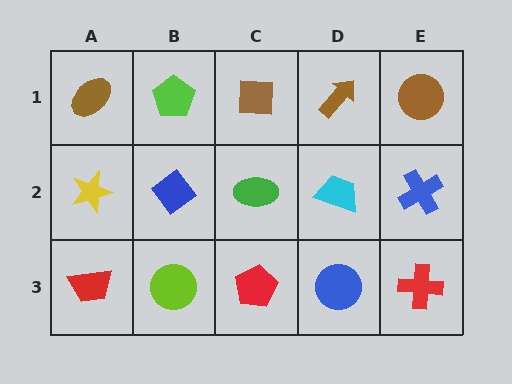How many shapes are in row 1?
5 shapes.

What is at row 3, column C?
A red pentagon.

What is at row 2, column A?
A yellow star.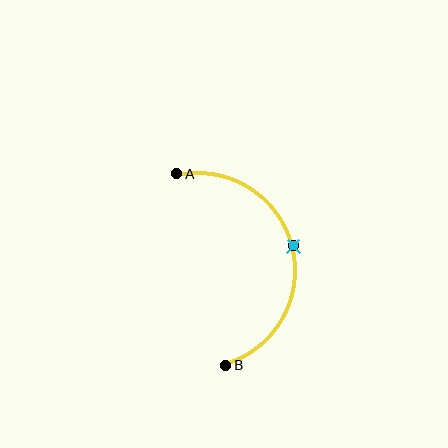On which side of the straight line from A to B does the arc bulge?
The arc bulges to the right of the straight line connecting A and B.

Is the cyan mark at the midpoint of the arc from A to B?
Yes. The cyan mark lies on the arc at equal arc-length from both A and B — it is the arc midpoint.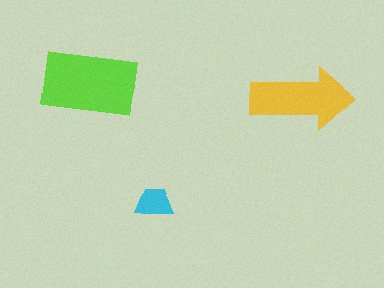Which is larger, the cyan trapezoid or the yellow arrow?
The yellow arrow.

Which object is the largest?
The lime rectangle.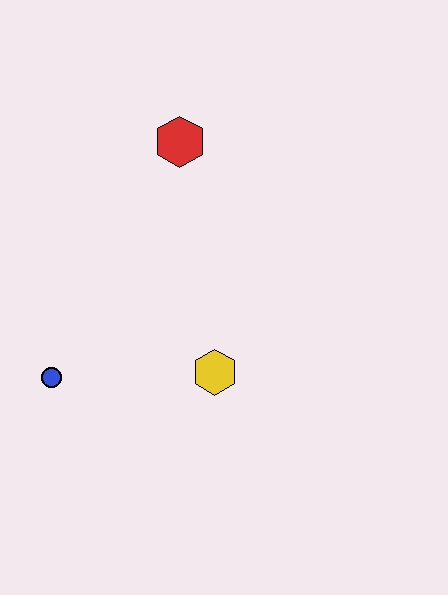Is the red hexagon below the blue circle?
No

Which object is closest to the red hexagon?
The yellow hexagon is closest to the red hexagon.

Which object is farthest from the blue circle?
The red hexagon is farthest from the blue circle.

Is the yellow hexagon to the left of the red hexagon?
No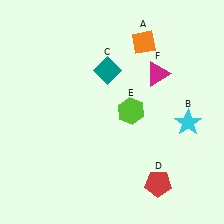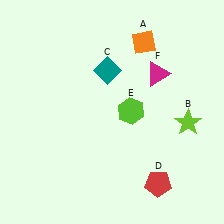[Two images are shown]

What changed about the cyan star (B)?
In Image 1, B is cyan. In Image 2, it changed to lime.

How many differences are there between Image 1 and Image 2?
There is 1 difference between the two images.